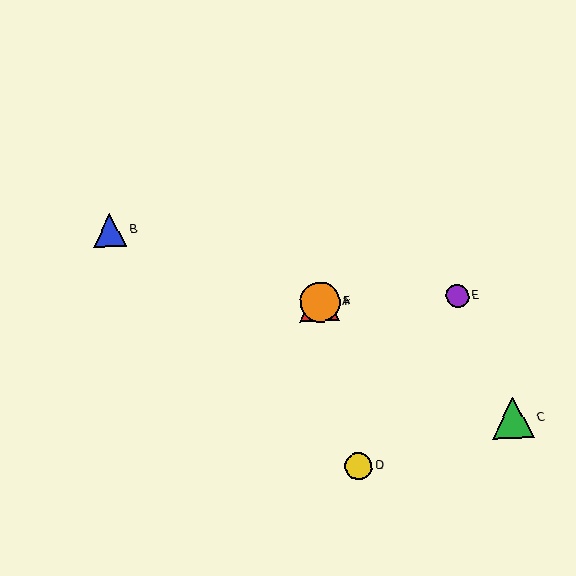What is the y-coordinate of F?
Object F is at y≈302.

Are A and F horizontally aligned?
Yes, both are at y≈302.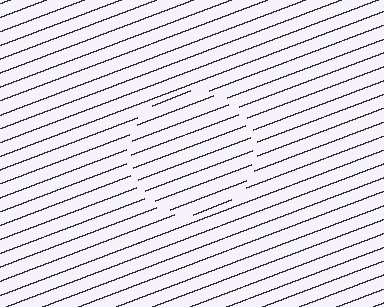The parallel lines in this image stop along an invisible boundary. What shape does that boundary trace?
An illusory circle. The interior of the shape contains the same grating, shifted by half a period — the contour is defined by the phase discontinuity where line-ends from the inner and outer gratings abut.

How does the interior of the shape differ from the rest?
The interior of the shape contains the same grating, shifted by half a period — the contour is defined by the phase discontinuity where line-ends from the inner and outer gratings abut.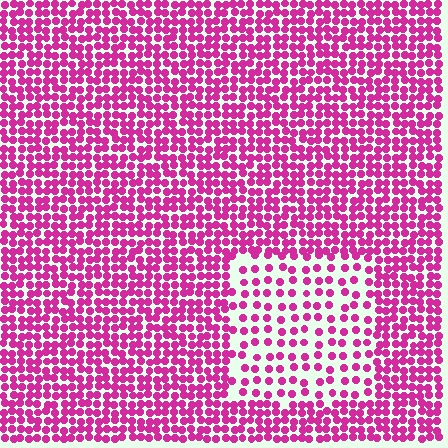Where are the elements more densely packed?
The elements are more densely packed outside the rectangle boundary.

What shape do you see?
I see a rectangle.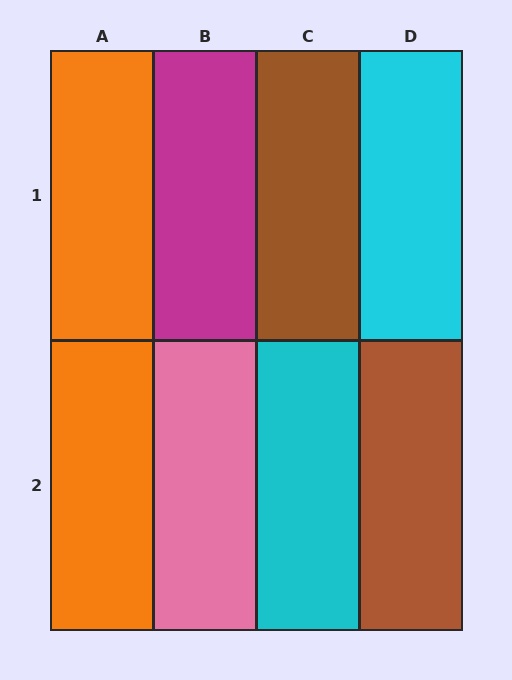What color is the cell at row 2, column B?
Pink.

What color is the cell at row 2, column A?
Orange.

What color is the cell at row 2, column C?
Cyan.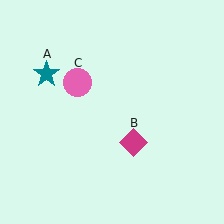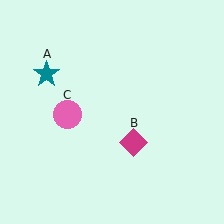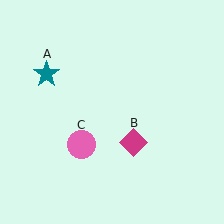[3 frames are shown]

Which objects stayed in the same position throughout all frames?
Teal star (object A) and magenta diamond (object B) remained stationary.